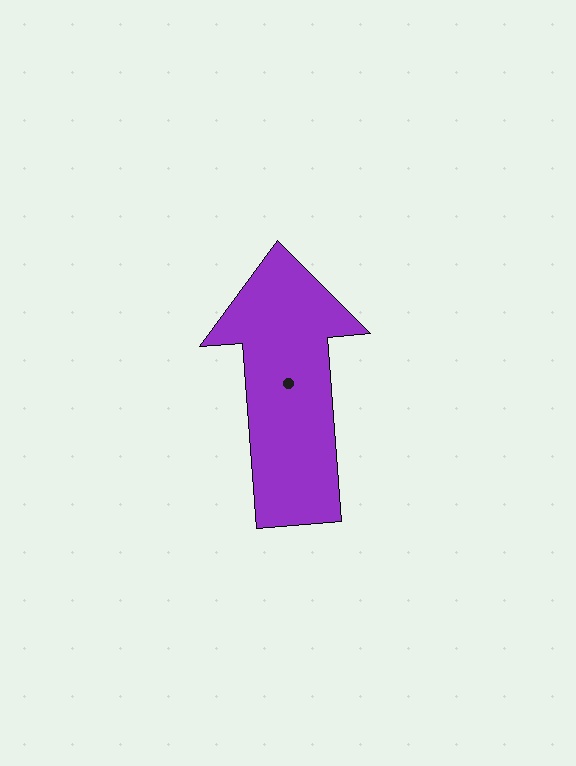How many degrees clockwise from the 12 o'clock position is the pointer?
Approximately 356 degrees.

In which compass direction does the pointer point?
North.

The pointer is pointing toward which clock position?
Roughly 12 o'clock.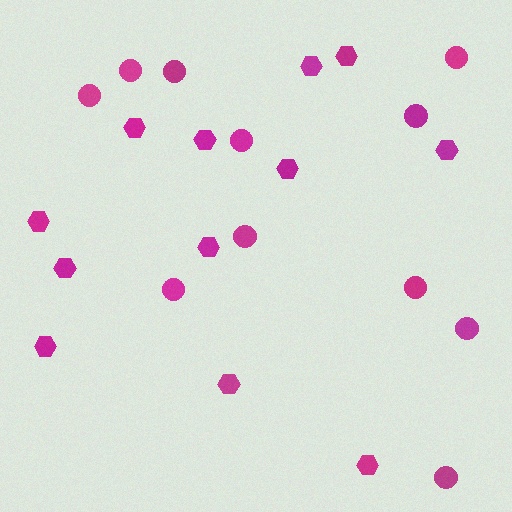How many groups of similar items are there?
There are 2 groups: one group of hexagons (12) and one group of circles (11).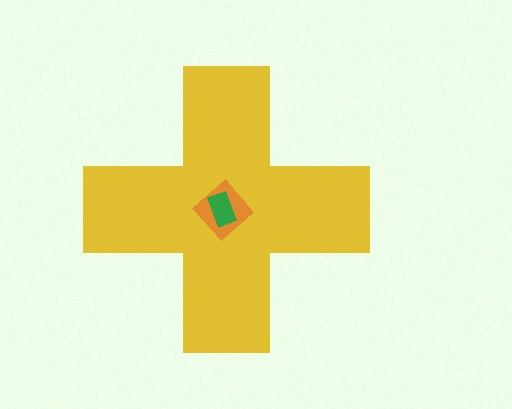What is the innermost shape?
The green rectangle.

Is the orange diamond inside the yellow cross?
Yes.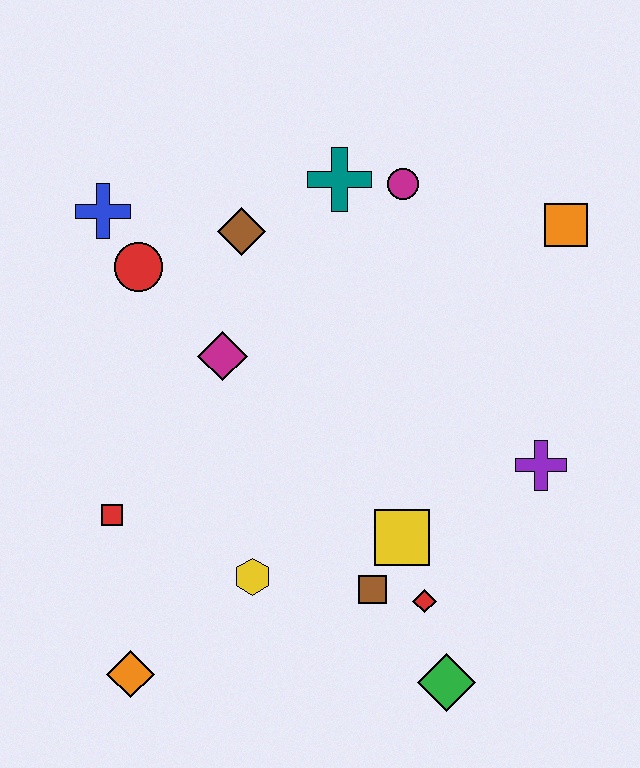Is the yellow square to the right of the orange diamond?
Yes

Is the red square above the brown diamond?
No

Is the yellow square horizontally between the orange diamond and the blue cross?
No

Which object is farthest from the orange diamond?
The orange square is farthest from the orange diamond.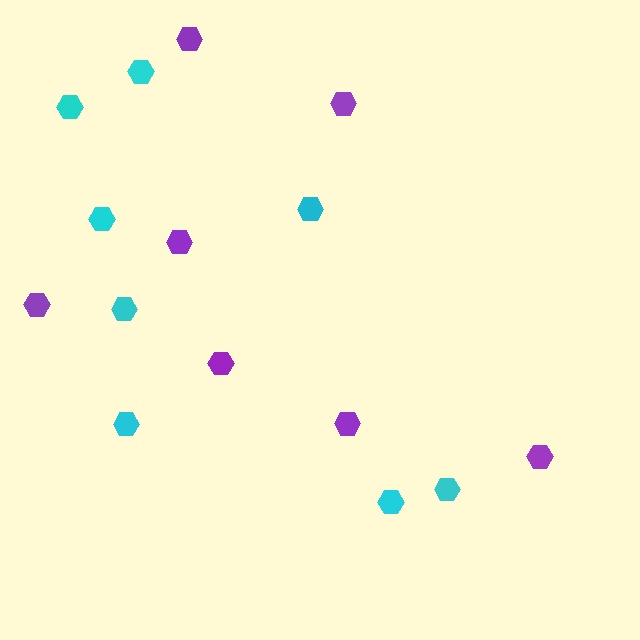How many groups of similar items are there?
There are 2 groups: one group of purple hexagons (7) and one group of cyan hexagons (8).